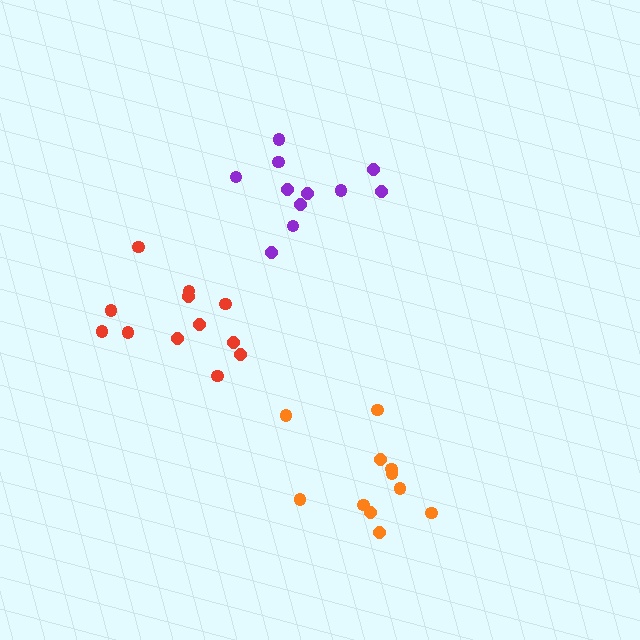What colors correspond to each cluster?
The clusters are colored: purple, orange, red.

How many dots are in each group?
Group 1: 11 dots, Group 2: 11 dots, Group 3: 12 dots (34 total).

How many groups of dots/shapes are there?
There are 3 groups.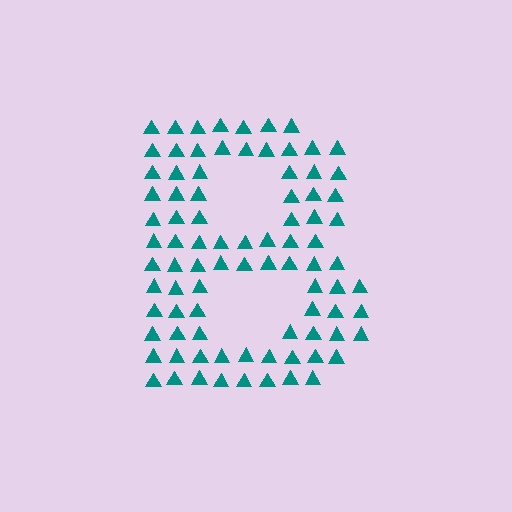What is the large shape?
The large shape is the letter B.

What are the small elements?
The small elements are triangles.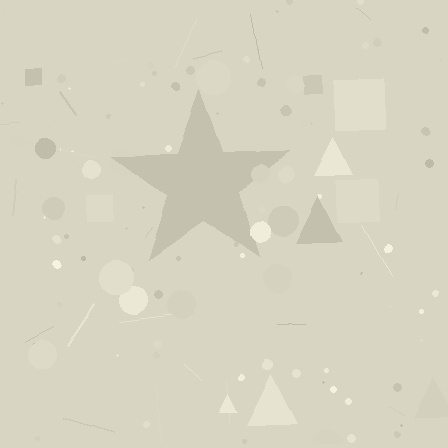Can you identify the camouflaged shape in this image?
The camouflaged shape is a star.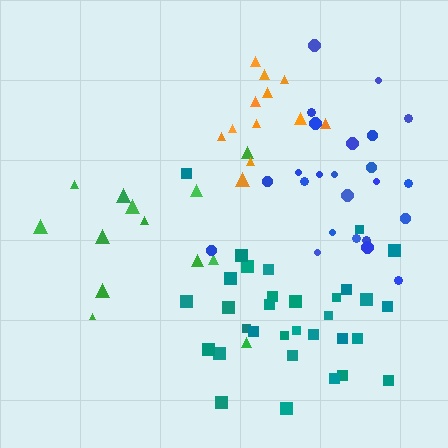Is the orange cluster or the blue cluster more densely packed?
Orange.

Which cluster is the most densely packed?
Orange.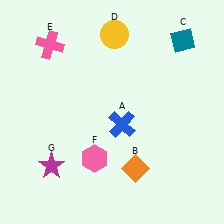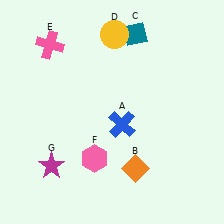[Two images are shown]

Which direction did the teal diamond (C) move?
The teal diamond (C) moved left.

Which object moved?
The teal diamond (C) moved left.